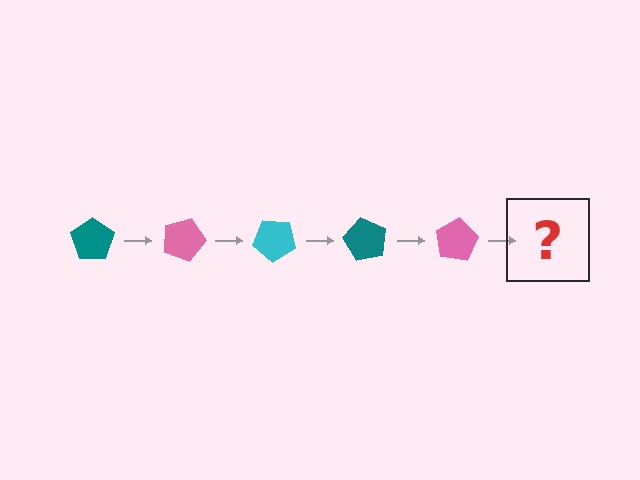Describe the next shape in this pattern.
It should be a cyan pentagon, rotated 100 degrees from the start.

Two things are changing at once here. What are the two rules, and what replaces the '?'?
The two rules are that it rotates 20 degrees each step and the color cycles through teal, pink, and cyan. The '?' should be a cyan pentagon, rotated 100 degrees from the start.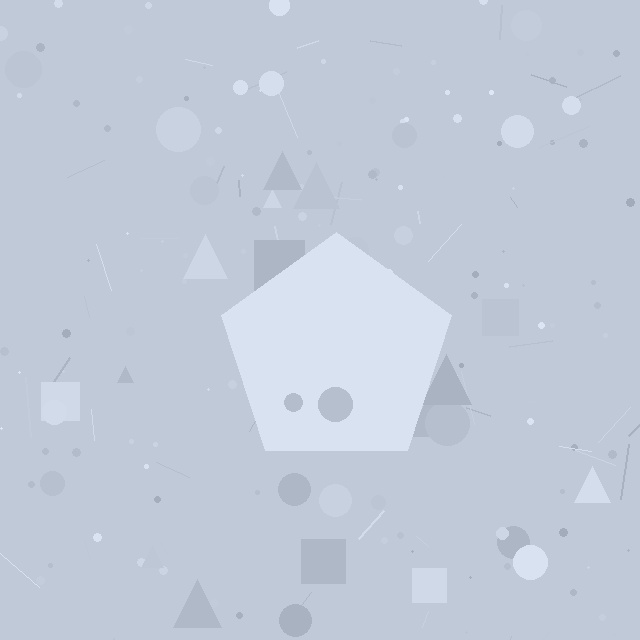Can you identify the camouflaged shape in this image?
The camouflaged shape is a pentagon.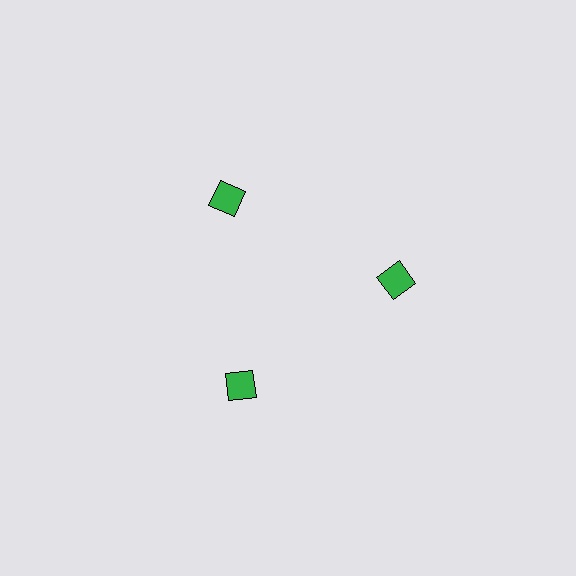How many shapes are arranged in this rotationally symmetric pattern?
There are 3 shapes, arranged in 3 groups of 1.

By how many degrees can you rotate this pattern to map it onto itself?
The pattern maps onto itself every 120 degrees of rotation.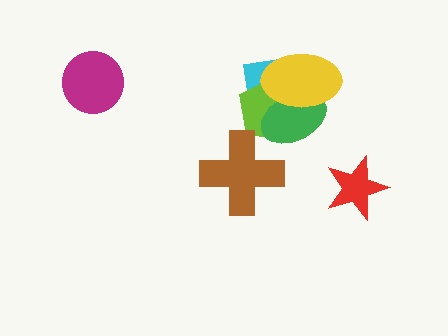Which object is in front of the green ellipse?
The yellow ellipse is in front of the green ellipse.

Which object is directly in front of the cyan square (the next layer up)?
The lime pentagon is directly in front of the cyan square.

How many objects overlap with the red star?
0 objects overlap with the red star.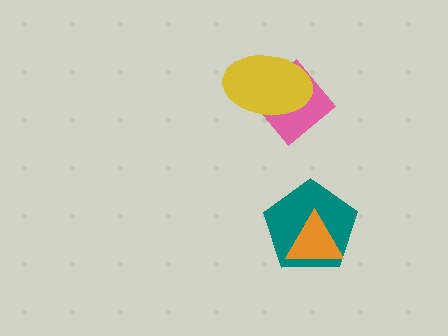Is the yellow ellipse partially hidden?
No, no other shape covers it.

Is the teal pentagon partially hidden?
Yes, it is partially covered by another shape.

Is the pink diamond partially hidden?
Yes, it is partially covered by another shape.